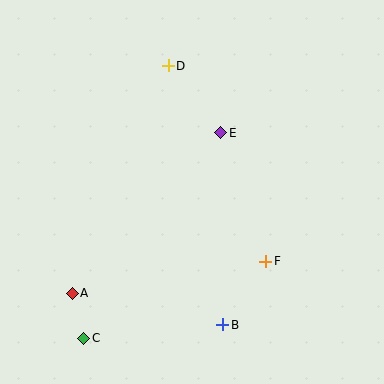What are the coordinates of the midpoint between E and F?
The midpoint between E and F is at (243, 197).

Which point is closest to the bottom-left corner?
Point C is closest to the bottom-left corner.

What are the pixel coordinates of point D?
Point D is at (168, 66).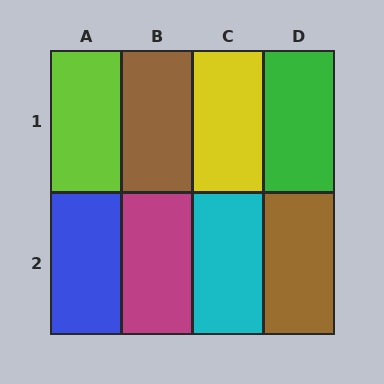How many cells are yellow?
1 cell is yellow.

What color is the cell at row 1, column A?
Lime.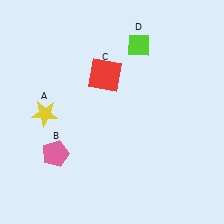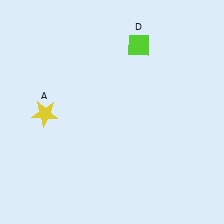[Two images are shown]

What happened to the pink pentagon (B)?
The pink pentagon (B) was removed in Image 2. It was in the bottom-left area of Image 1.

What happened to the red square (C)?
The red square (C) was removed in Image 2. It was in the top-left area of Image 1.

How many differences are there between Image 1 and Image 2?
There are 2 differences between the two images.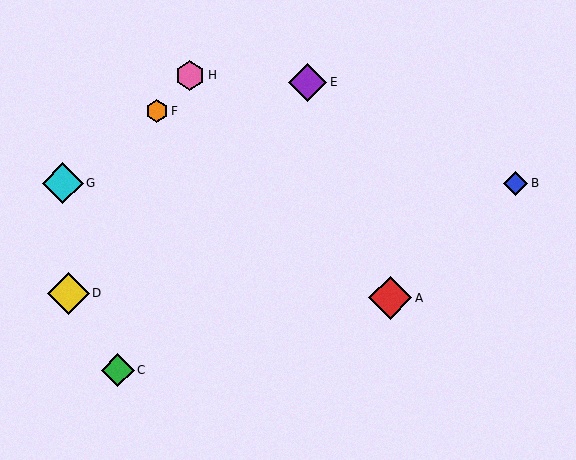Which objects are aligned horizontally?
Objects B, G are aligned horizontally.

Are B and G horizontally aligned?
Yes, both are at y≈183.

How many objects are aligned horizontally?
2 objects (B, G) are aligned horizontally.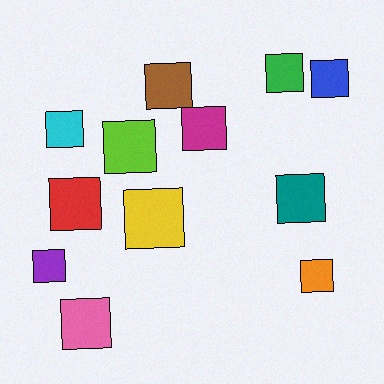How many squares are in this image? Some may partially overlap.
There are 12 squares.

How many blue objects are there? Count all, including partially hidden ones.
There is 1 blue object.